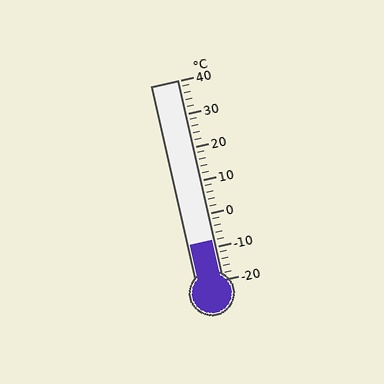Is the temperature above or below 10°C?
The temperature is below 10°C.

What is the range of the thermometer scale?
The thermometer scale ranges from -20°C to 40°C.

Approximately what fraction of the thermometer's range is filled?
The thermometer is filled to approximately 20% of its range.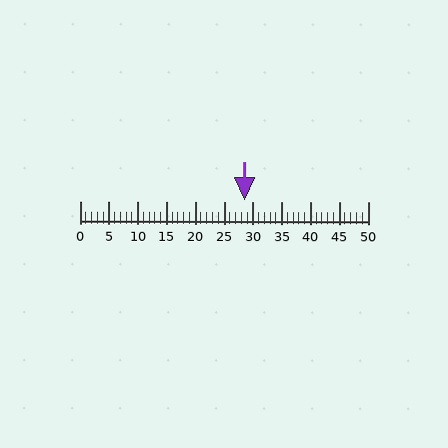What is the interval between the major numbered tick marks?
The major tick marks are spaced 5 units apart.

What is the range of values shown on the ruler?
The ruler shows values from 0 to 50.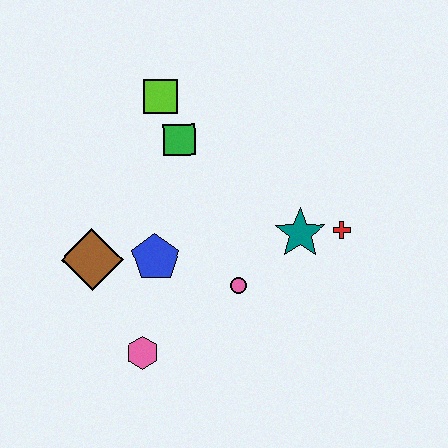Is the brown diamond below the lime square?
Yes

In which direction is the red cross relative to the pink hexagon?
The red cross is to the right of the pink hexagon.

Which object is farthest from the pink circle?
The lime square is farthest from the pink circle.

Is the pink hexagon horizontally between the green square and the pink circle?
No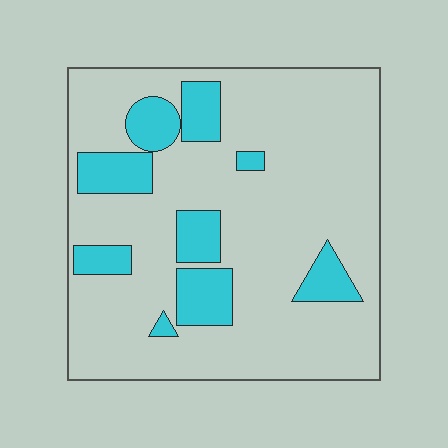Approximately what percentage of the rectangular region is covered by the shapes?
Approximately 20%.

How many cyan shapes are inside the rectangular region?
9.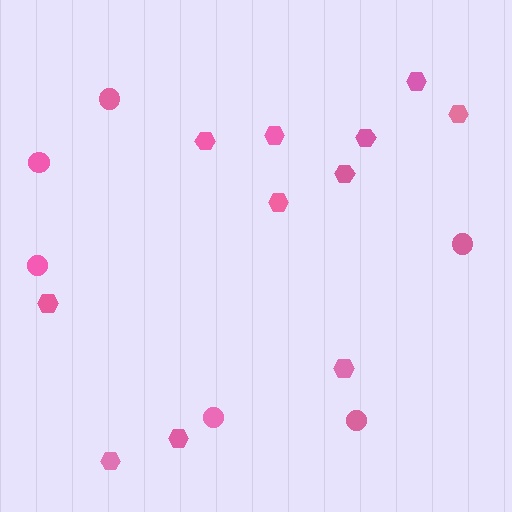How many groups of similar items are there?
There are 2 groups: one group of circles (6) and one group of hexagons (11).